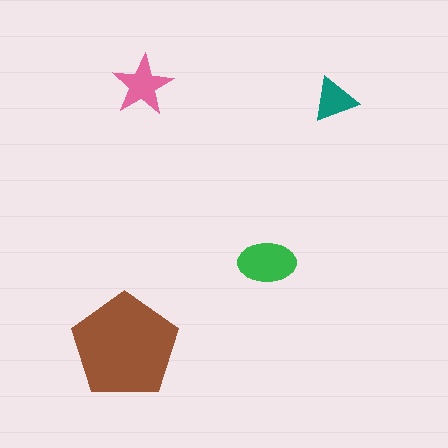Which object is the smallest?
The teal triangle.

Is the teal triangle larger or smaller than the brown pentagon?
Smaller.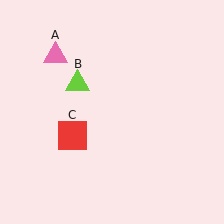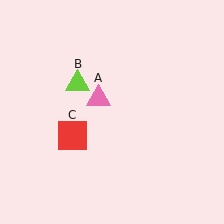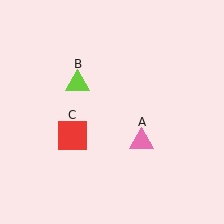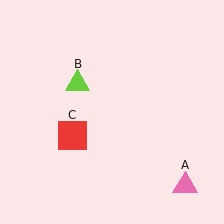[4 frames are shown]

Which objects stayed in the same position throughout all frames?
Lime triangle (object B) and red square (object C) remained stationary.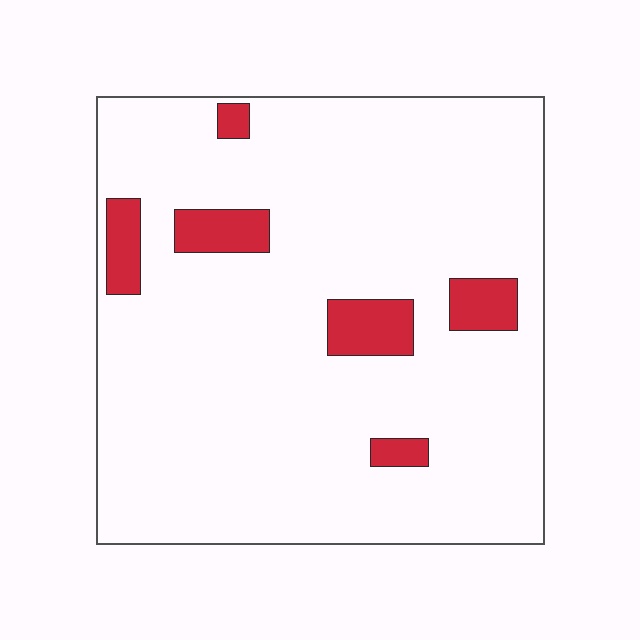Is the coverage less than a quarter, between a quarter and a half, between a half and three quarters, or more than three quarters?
Less than a quarter.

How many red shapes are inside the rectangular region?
6.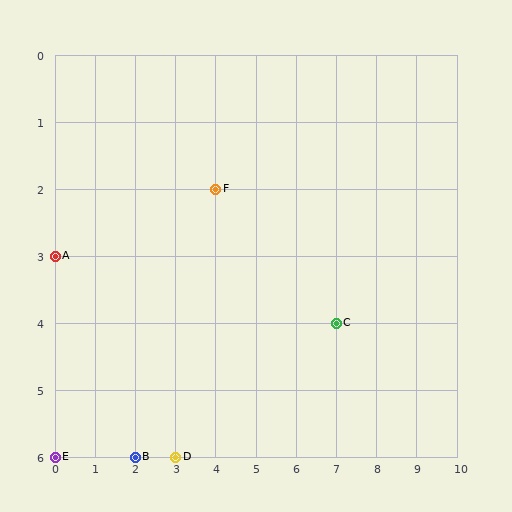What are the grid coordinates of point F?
Point F is at grid coordinates (4, 2).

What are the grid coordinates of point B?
Point B is at grid coordinates (2, 6).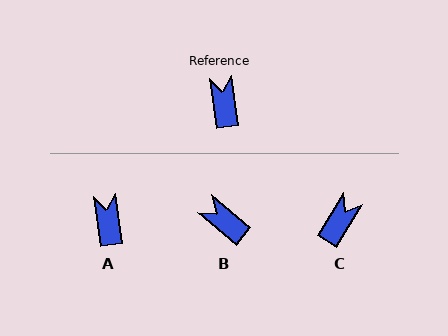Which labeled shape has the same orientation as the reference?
A.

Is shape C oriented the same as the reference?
No, it is off by about 39 degrees.